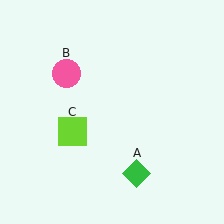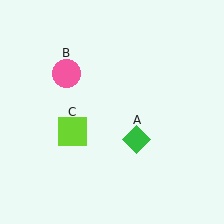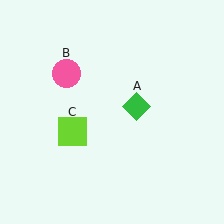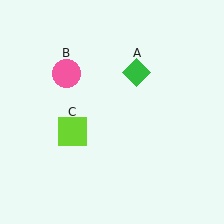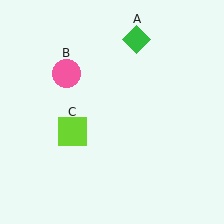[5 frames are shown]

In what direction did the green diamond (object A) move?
The green diamond (object A) moved up.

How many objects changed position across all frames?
1 object changed position: green diamond (object A).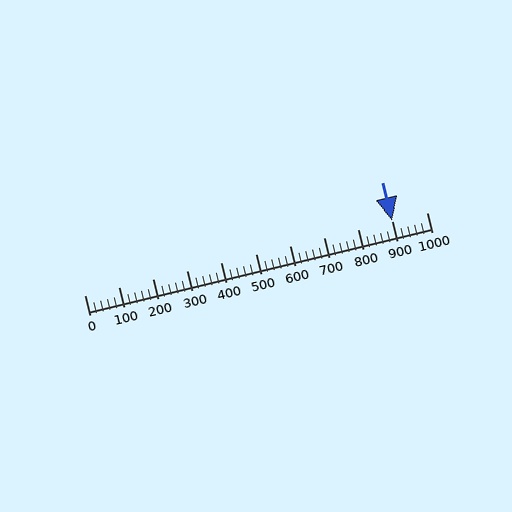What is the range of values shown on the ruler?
The ruler shows values from 0 to 1000.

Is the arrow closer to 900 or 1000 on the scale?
The arrow is closer to 900.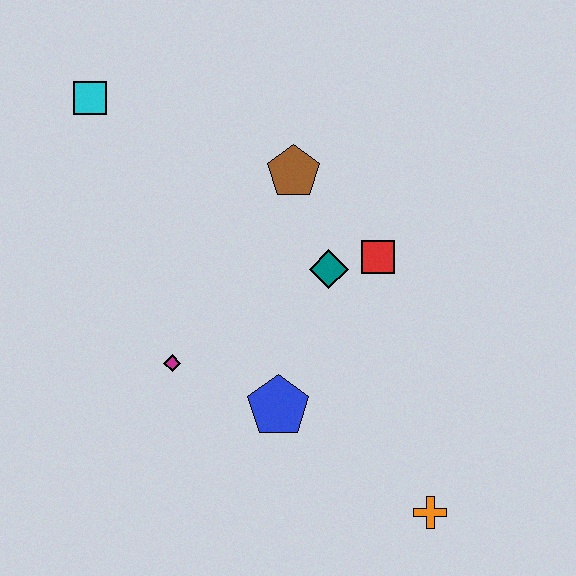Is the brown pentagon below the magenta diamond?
No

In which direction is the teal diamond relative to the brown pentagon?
The teal diamond is below the brown pentagon.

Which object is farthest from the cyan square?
The orange cross is farthest from the cyan square.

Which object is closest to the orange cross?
The blue pentagon is closest to the orange cross.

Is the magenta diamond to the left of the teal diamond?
Yes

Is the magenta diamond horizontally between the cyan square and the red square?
Yes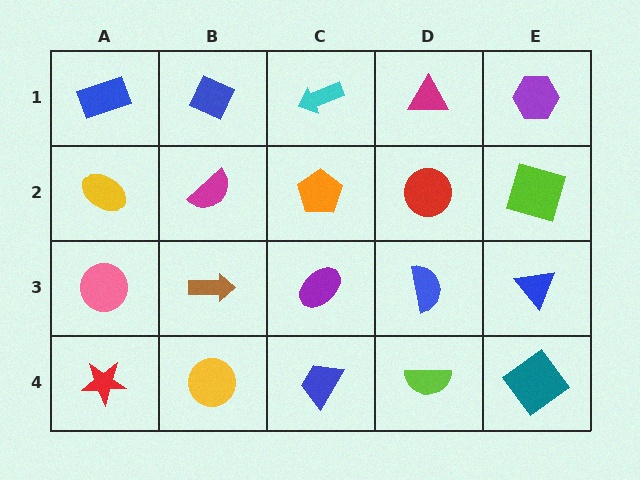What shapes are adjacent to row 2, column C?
A cyan arrow (row 1, column C), a purple ellipse (row 3, column C), a magenta semicircle (row 2, column B), a red circle (row 2, column D).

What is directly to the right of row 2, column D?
A lime square.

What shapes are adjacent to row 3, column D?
A red circle (row 2, column D), a lime semicircle (row 4, column D), a purple ellipse (row 3, column C), a blue triangle (row 3, column E).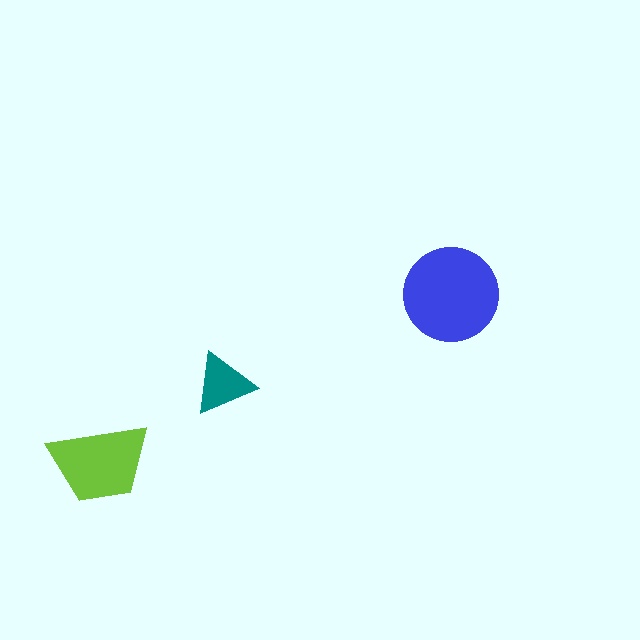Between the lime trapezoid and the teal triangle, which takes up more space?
The lime trapezoid.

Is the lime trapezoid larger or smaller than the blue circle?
Smaller.